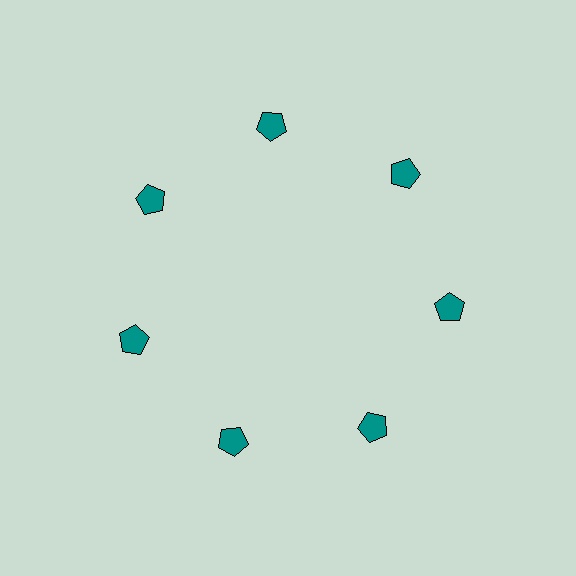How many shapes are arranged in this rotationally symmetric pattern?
There are 7 shapes, arranged in 7 groups of 1.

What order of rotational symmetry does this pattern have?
This pattern has 7-fold rotational symmetry.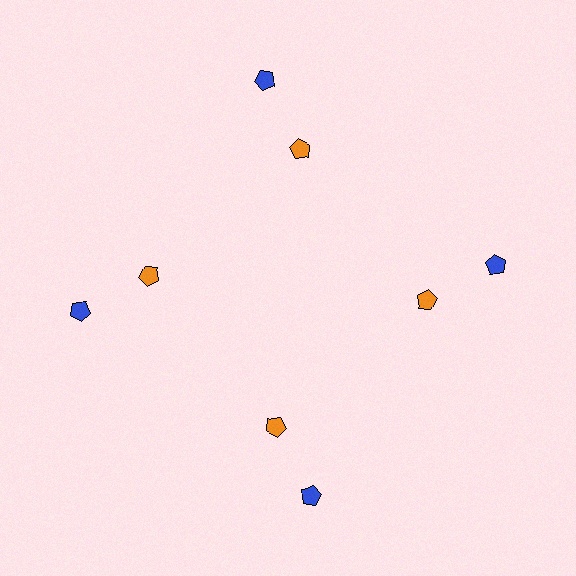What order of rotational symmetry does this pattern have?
This pattern has 4-fold rotational symmetry.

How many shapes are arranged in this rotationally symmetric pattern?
There are 8 shapes, arranged in 4 groups of 2.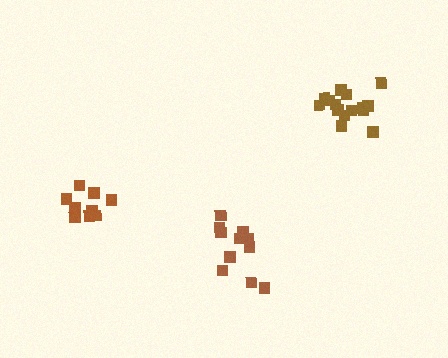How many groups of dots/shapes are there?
There are 3 groups.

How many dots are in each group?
Group 1: 11 dots, Group 2: 15 dots, Group 3: 9 dots (35 total).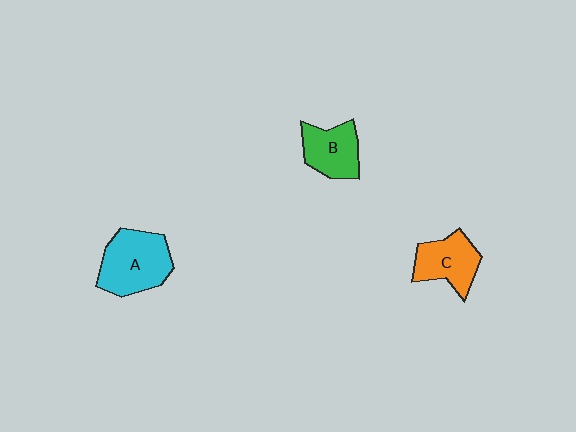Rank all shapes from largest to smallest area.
From largest to smallest: A (cyan), C (orange), B (green).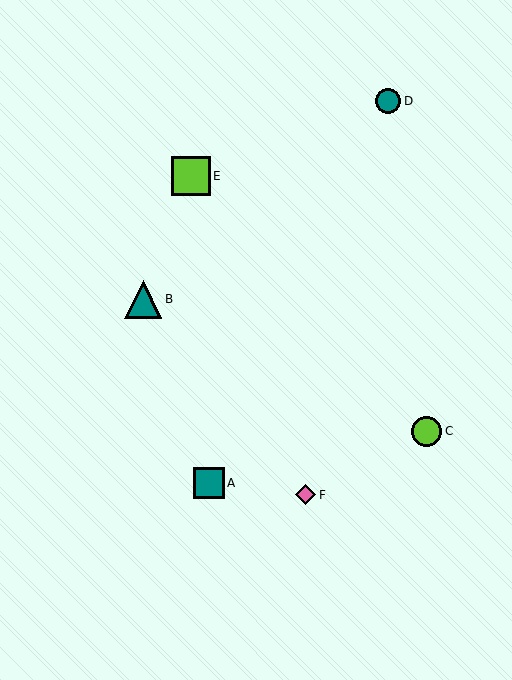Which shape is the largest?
The lime square (labeled E) is the largest.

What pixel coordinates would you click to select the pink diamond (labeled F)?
Click at (306, 495) to select the pink diamond F.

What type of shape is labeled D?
Shape D is a teal circle.